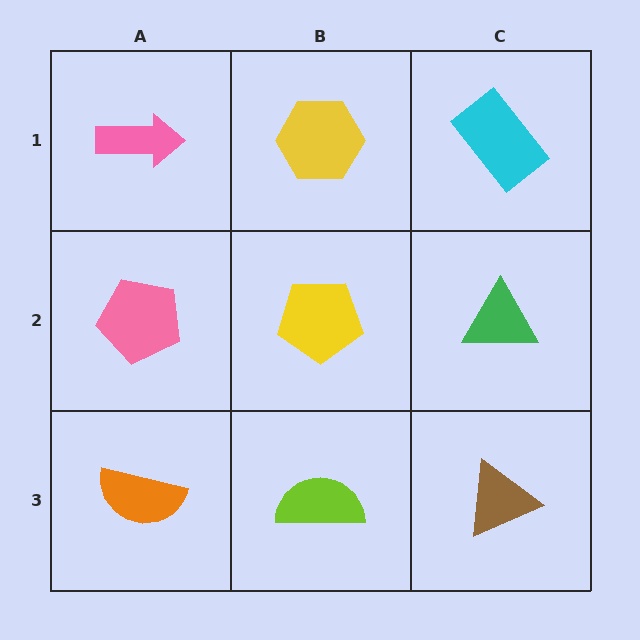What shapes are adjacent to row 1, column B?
A yellow pentagon (row 2, column B), a pink arrow (row 1, column A), a cyan rectangle (row 1, column C).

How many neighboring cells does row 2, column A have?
3.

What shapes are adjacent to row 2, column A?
A pink arrow (row 1, column A), an orange semicircle (row 3, column A), a yellow pentagon (row 2, column B).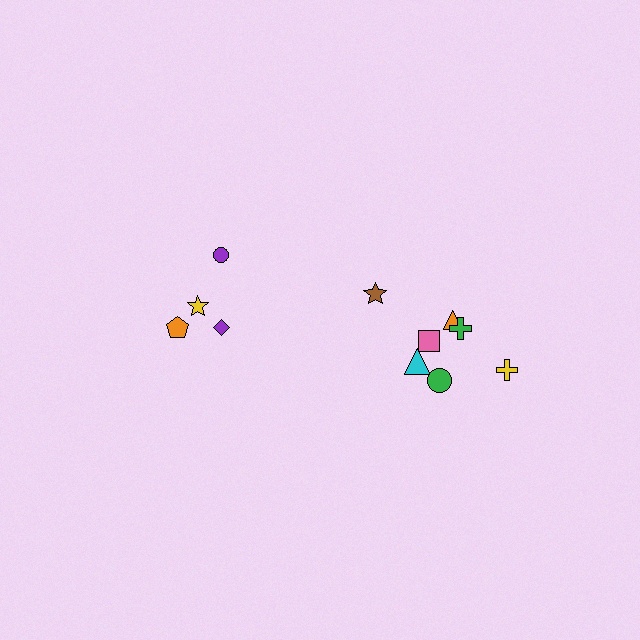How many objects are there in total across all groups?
There are 11 objects.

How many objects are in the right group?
There are 7 objects.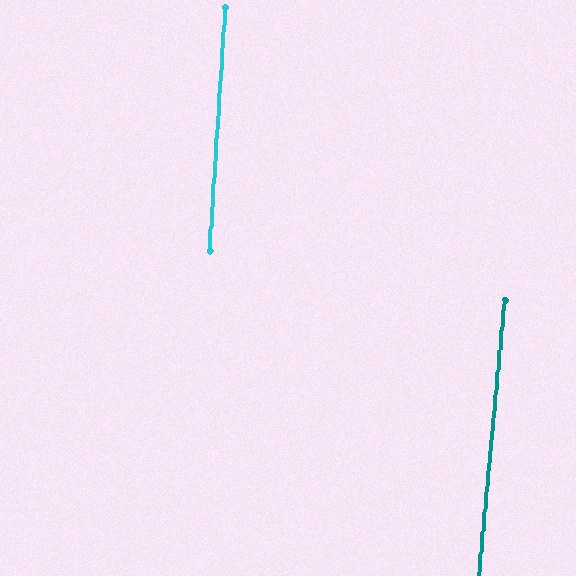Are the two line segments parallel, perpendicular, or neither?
Parallel — their directions differ by only 1.7°.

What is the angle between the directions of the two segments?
Approximately 2 degrees.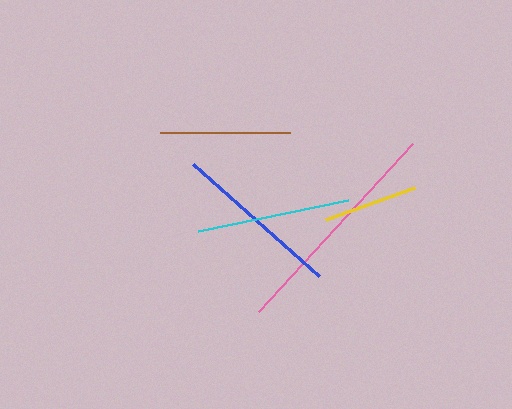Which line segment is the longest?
The pink line is the longest at approximately 228 pixels.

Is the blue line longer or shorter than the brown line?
The blue line is longer than the brown line.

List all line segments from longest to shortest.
From longest to shortest: pink, blue, cyan, brown, yellow.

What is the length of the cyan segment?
The cyan segment is approximately 153 pixels long.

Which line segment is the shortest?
The yellow line is the shortest at approximately 94 pixels.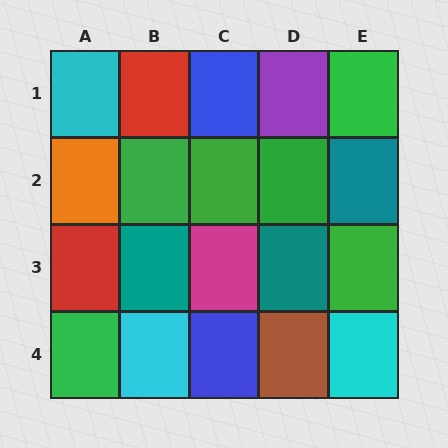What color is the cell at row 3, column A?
Red.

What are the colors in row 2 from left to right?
Orange, green, green, green, teal.